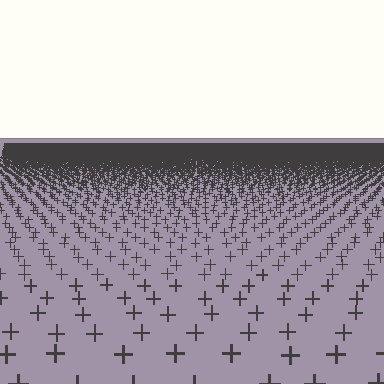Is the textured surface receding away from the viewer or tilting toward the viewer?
The surface is receding away from the viewer. Texture elements get smaller and denser toward the top.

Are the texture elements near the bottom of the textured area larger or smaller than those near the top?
Larger. Near the bottom, elements are closer to the viewer and appear at a bigger on-screen size.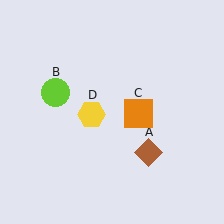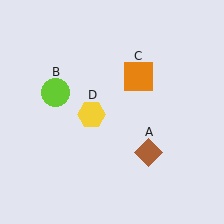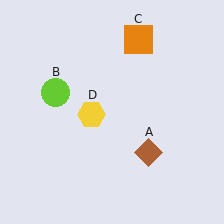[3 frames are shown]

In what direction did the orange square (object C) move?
The orange square (object C) moved up.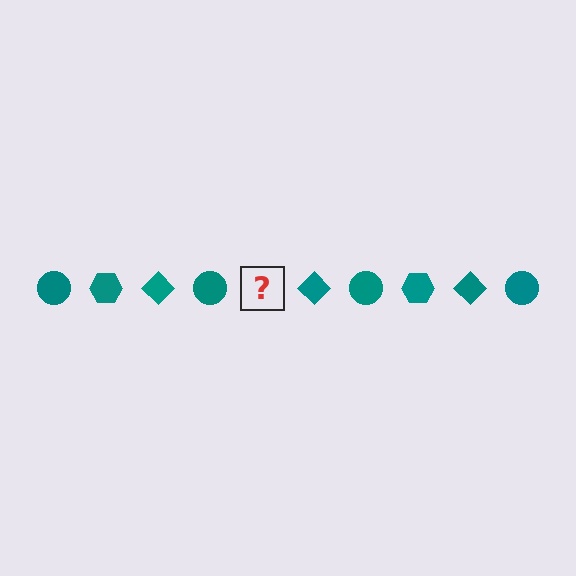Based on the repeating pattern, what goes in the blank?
The blank should be a teal hexagon.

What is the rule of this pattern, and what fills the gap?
The rule is that the pattern cycles through circle, hexagon, diamond shapes in teal. The gap should be filled with a teal hexagon.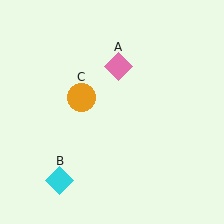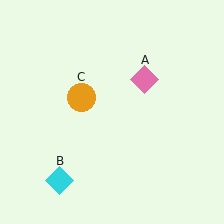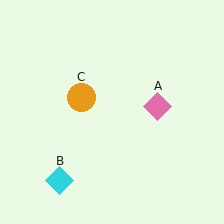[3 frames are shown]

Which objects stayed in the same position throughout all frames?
Cyan diamond (object B) and orange circle (object C) remained stationary.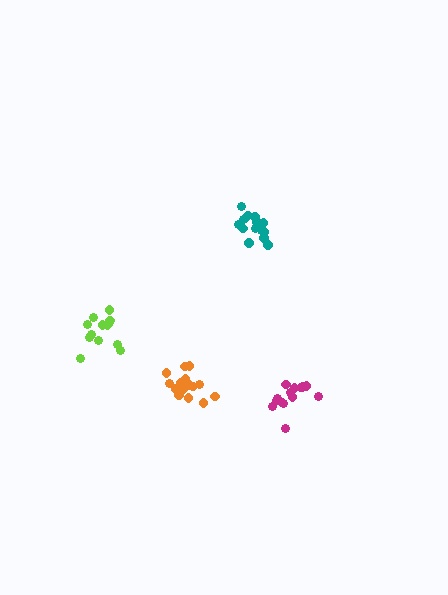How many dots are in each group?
Group 1: 13 dots, Group 2: 16 dots, Group 3: 14 dots, Group 4: 17 dots (60 total).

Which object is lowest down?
The magenta cluster is bottommost.